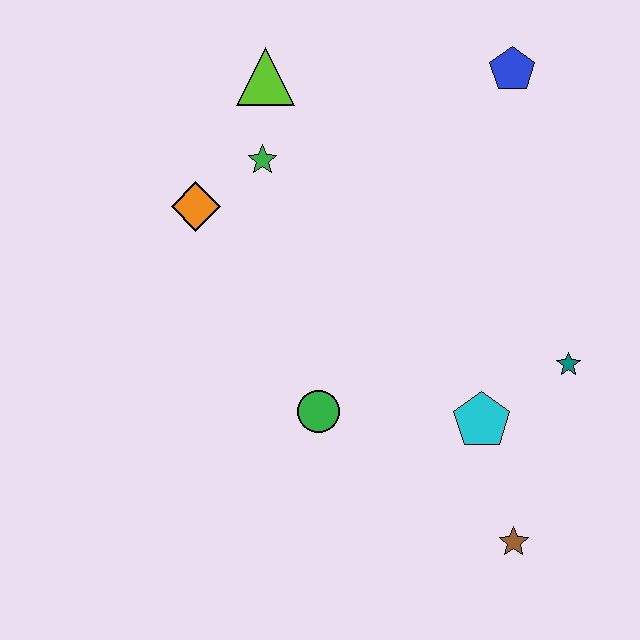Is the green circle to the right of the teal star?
No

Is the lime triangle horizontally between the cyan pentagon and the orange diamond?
Yes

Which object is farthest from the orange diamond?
The brown star is farthest from the orange diamond.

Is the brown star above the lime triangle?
No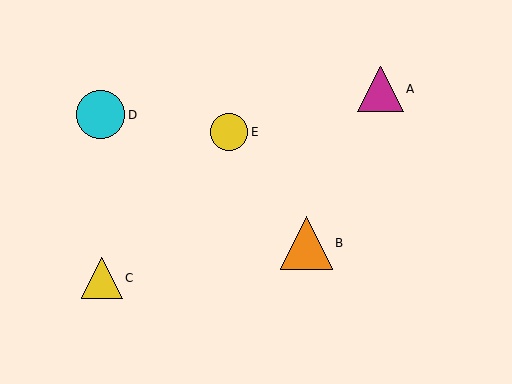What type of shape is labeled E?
Shape E is a yellow circle.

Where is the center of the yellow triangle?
The center of the yellow triangle is at (102, 278).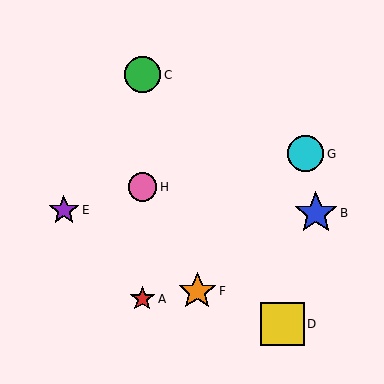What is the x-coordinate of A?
Object A is at x≈142.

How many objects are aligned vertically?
3 objects (A, C, H) are aligned vertically.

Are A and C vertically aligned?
Yes, both are at x≈142.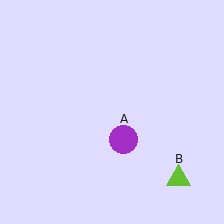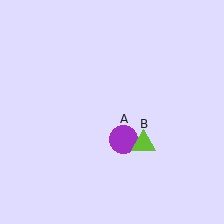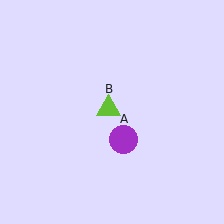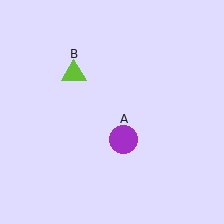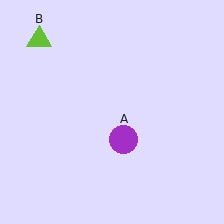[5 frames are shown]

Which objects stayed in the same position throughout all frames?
Purple circle (object A) remained stationary.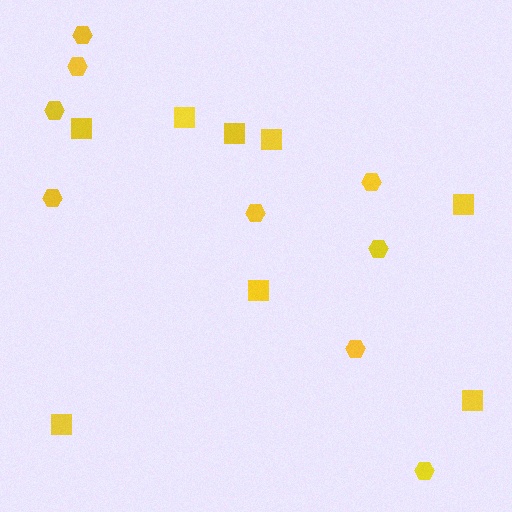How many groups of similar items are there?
There are 2 groups: one group of squares (8) and one group of hexagons (9).